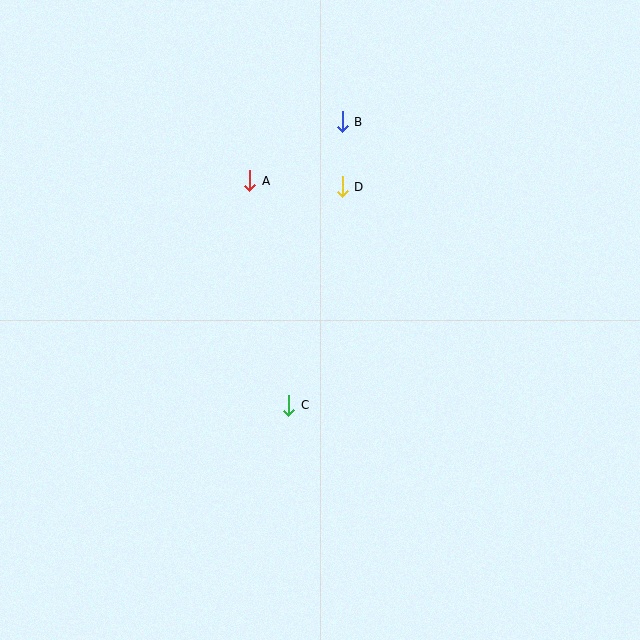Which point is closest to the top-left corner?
Point A is closest to the top-left corner.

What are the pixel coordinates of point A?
Point A is at (250, 181).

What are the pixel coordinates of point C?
Point C is at (289, 405).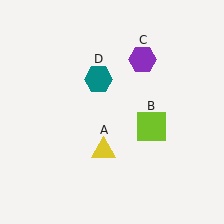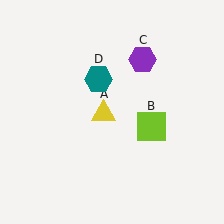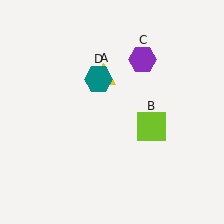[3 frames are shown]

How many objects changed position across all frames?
1 object changed position: yellow triangle (object A).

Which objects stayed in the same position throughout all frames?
Lime square (object B) and purple hexagon (object C) and teal hexagon (object D) remained stationary.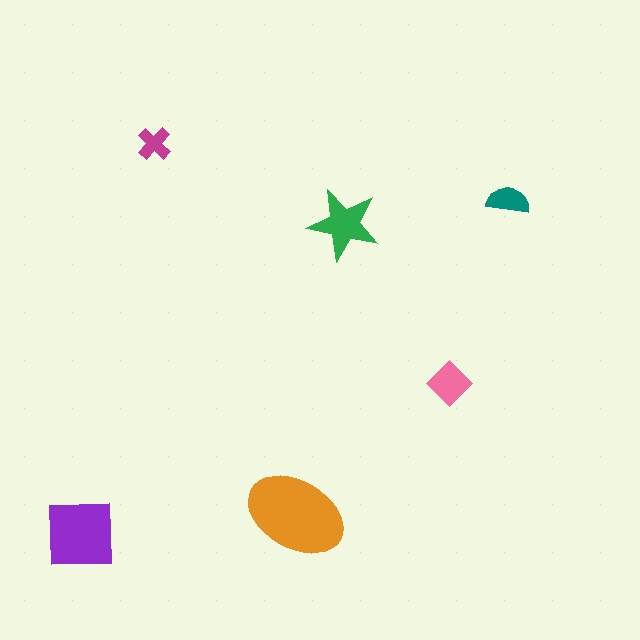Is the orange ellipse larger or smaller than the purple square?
Larger.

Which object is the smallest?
The magenta cross.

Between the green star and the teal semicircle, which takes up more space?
The green star.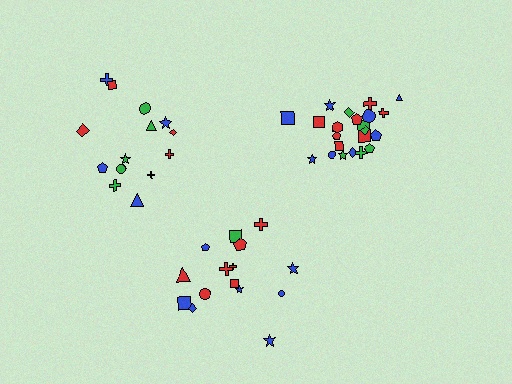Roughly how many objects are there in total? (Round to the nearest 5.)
Roughly 50 objects in total.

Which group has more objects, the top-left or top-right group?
The top-right group.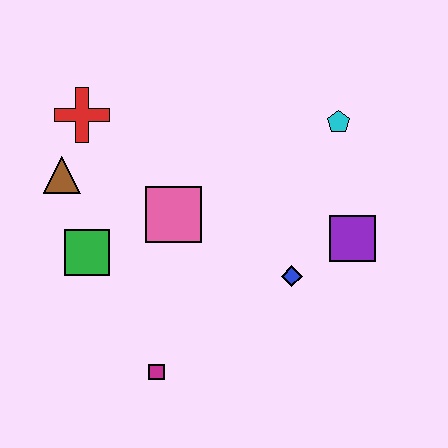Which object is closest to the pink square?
The green square is closest to the pink square.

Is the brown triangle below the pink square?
No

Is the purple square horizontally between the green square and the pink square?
No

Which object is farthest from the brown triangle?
The purple square is farthest from the brown triangle.